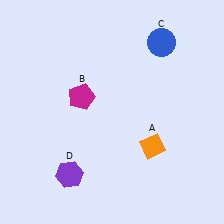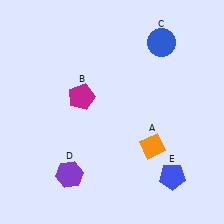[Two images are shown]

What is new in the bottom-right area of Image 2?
A blue pentagon (E) was added in the bottom-right area of Image 2.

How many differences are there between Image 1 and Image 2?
There is 1 difference between the two images.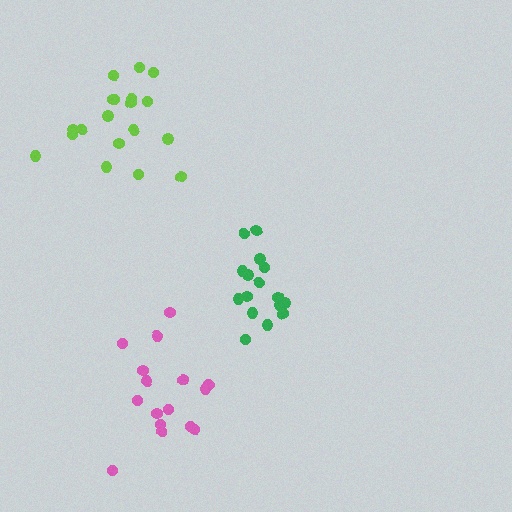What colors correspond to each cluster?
The clusters are colored: lime, green, pink.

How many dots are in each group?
Group 1: 19 dots, Group 2: 16 dots, Group 3: 17 dots (52 total).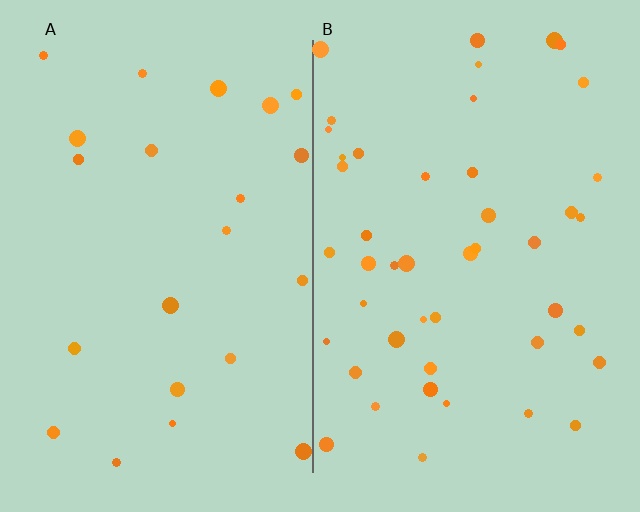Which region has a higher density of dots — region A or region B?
B (the right).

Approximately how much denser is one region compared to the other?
Approximately 2.1× — region B over region A.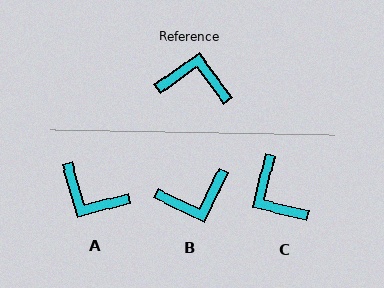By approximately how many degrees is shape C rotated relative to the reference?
Approximately 130 degrees counter-clockwise.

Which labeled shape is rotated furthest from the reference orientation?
A, about 159 degrees away.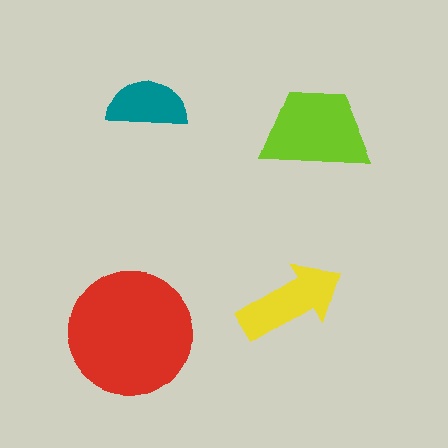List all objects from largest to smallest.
The red circle, the lime trapezoid, the yellow arrow, the teal semicircle.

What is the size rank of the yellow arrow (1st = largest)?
3rd.